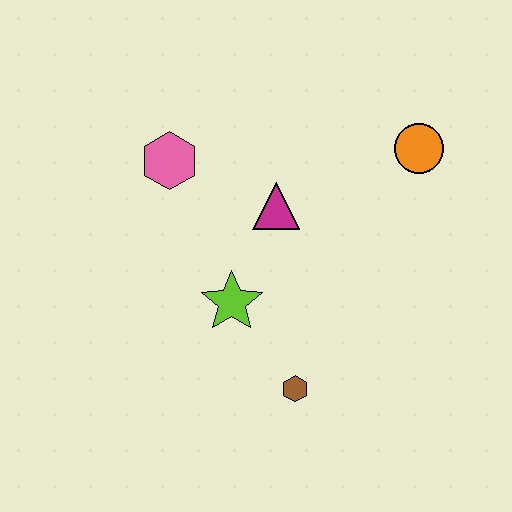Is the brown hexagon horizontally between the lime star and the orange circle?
Yes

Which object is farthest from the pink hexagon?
The brown hexagon is farthest from the pink hexagon.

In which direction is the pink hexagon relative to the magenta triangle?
The pink hexagon is to the left of the magenta triangle.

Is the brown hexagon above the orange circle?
No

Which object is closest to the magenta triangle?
The lime star is closest to the magenta triangle.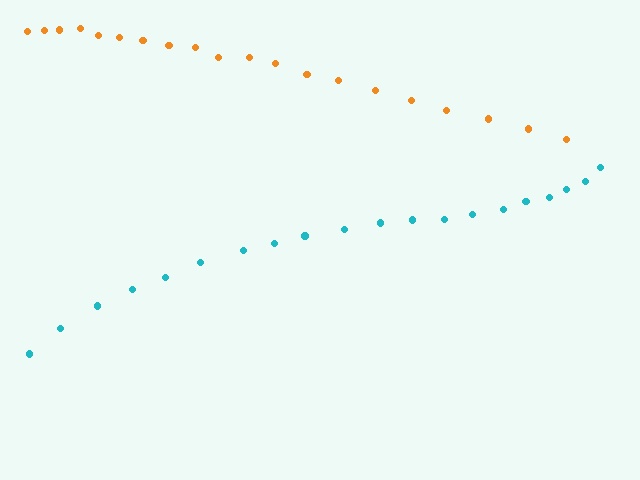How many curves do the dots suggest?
There are 2 distinct paths.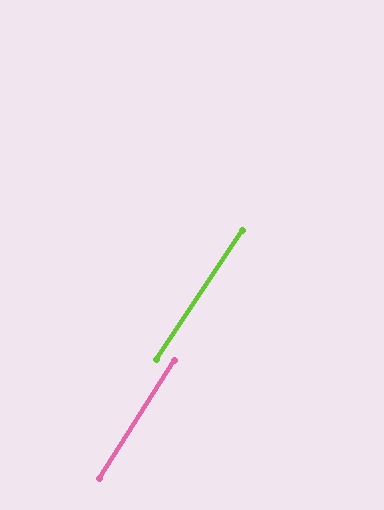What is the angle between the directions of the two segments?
Approximately 1 degree.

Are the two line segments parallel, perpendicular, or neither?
Parallel — their directions differ by only 1.1°.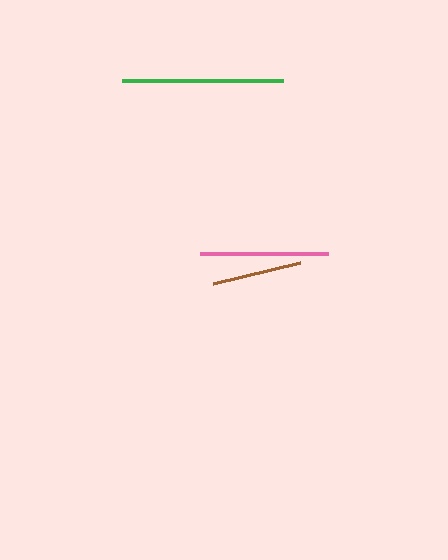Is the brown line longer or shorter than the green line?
The green line is longer than the brown line.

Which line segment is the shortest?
The brown line is the shortest at approximately 90 pixels.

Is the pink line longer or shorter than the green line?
The green line is longer than the pink line.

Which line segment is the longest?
The green line is the longest at approximately 161 pixels.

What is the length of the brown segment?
The brown segment is approximately 90 pixels long.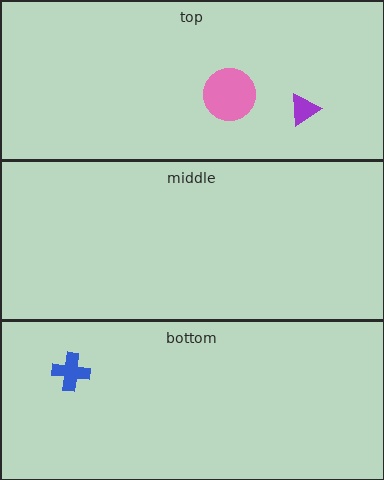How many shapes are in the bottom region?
1.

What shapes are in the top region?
The pink circle, the purple triangle.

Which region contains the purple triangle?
The top region.